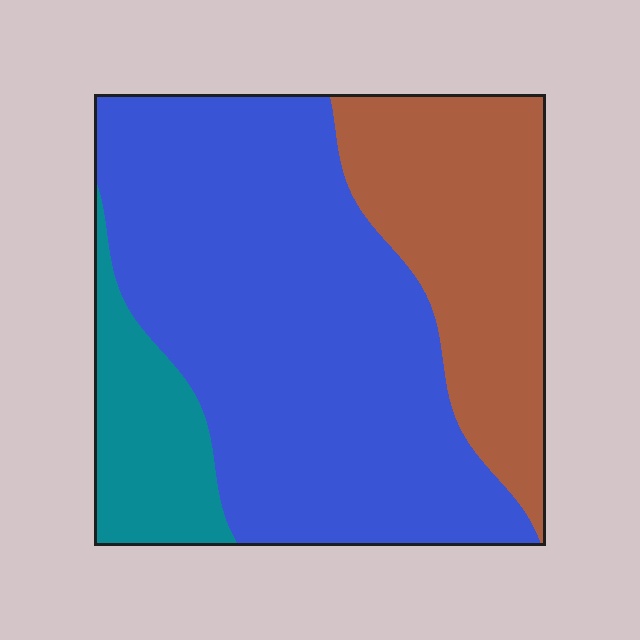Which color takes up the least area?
Teal, at roughly 15%.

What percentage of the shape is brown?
Brown covers roughly 25% of the shape.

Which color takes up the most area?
Blue, at roughly 60%.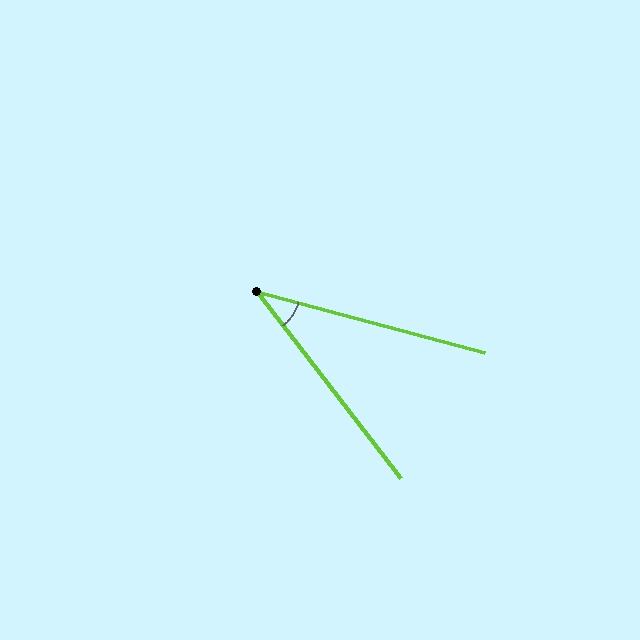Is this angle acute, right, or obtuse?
It is acute.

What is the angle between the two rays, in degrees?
Approximately 38 degrees.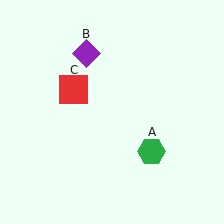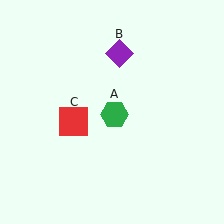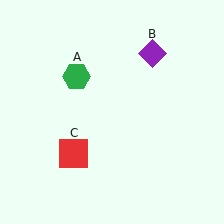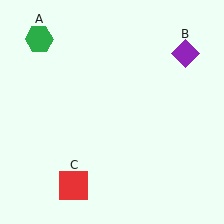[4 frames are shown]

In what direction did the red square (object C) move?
The red square (object C) moved down.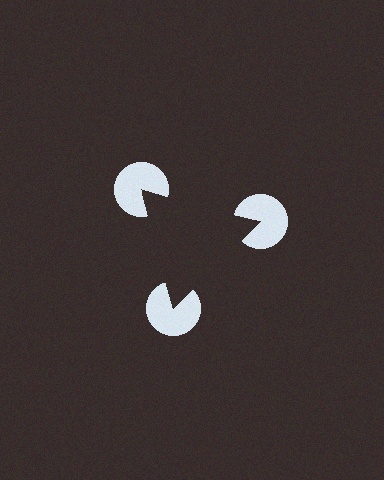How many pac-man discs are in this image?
There are 3 — one at each vertex of the illusory triangle.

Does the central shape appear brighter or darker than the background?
It typically appears slightly darker than the background, even though no actual brightness change is drawn.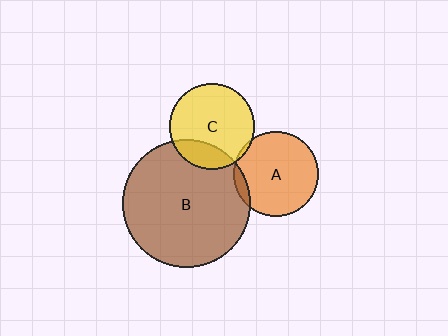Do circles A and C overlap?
Yes.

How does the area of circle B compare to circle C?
Approximately 2.2 times.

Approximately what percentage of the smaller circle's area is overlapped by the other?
Approximately 5%.